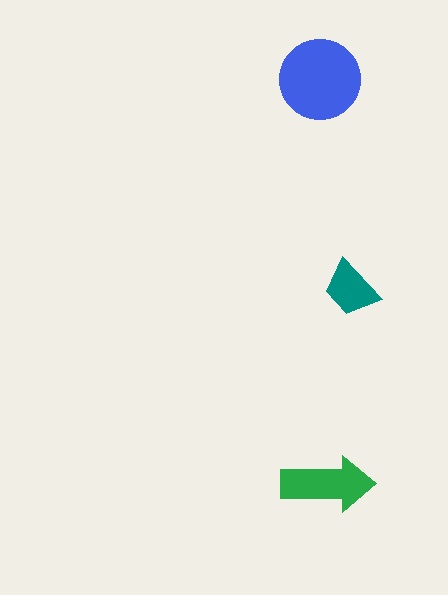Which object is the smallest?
The teal trapezoid.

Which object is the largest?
The blue circle.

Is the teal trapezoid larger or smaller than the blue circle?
Smaller.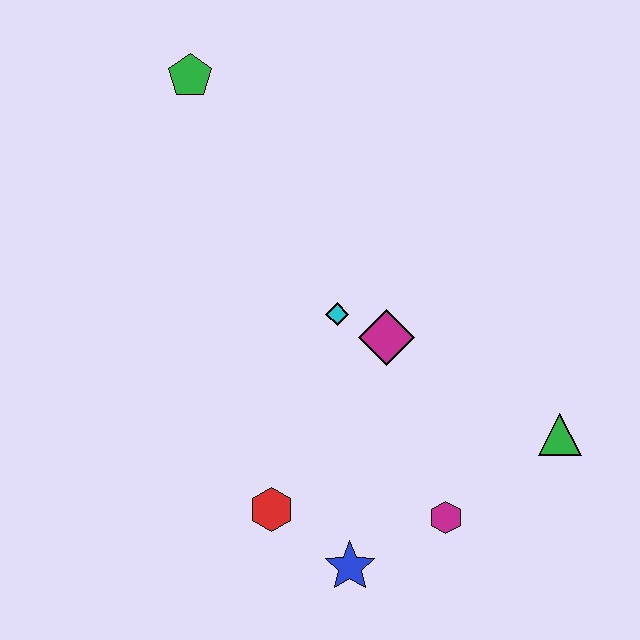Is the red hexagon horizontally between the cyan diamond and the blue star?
No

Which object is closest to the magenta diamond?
The cyan diamond is closest to the magenta diamond.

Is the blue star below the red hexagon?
Yes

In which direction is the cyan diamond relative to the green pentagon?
The cyan diamond is below the green pentagon.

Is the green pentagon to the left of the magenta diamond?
Yes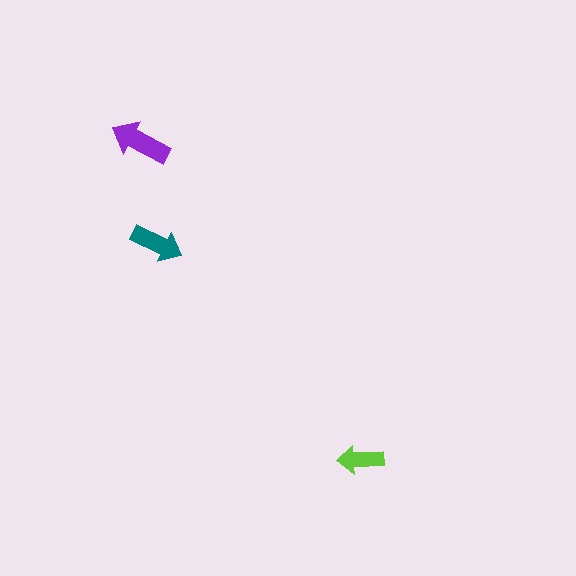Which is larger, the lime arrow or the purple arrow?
The purple one.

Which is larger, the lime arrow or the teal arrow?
The teal one.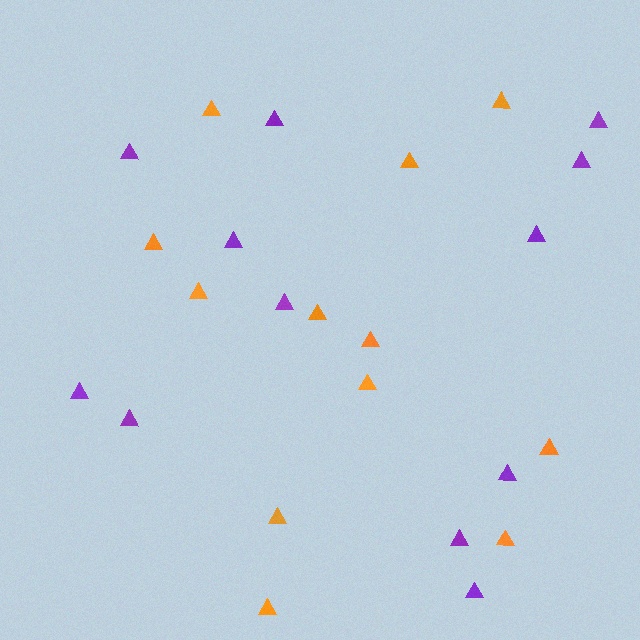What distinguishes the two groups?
There are 2 groups: one group of orange triangles (12) and one group of purple triangles (12).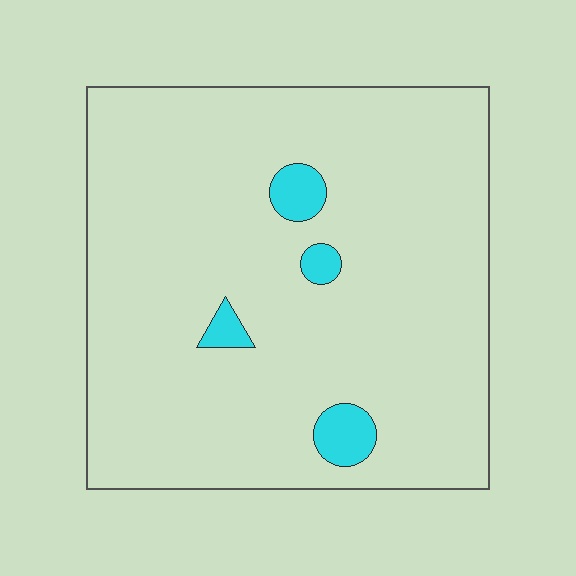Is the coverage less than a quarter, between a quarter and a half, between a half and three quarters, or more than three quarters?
Less than a quarter.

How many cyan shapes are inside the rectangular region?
4.